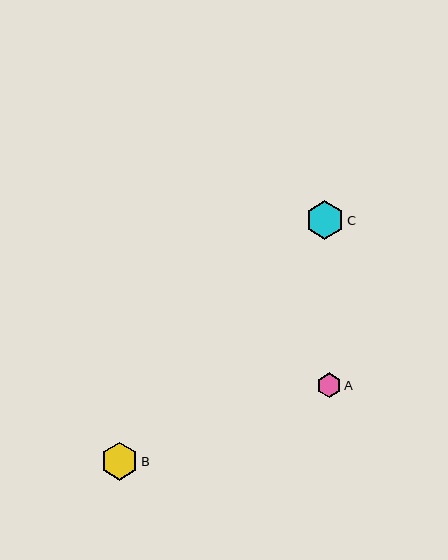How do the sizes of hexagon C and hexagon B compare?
Hexagon C and hexagon B are approximately the same size.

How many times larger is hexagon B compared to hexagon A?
Hexagon B is approximately 1.5 times the size of hexagon A.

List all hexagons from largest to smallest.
From largest to smallest: C, B, A.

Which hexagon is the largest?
Hexagon C is the largest with a size of approximately 38 pixels.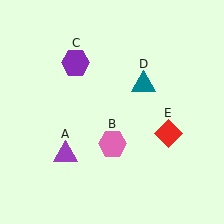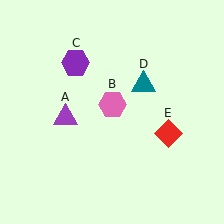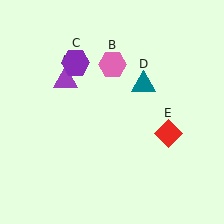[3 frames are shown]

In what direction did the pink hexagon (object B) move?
The pink hexagon (object B) moved up.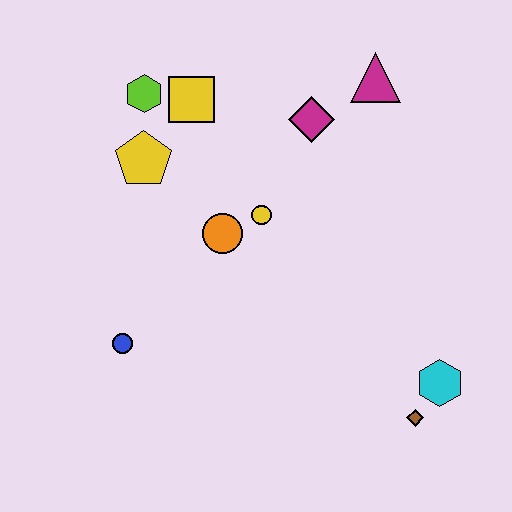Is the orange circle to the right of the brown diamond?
No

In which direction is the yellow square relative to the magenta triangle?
The yellow square is to the left of the magenta triangle.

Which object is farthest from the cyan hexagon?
The lime hexagon is farthest from the cyan hexagon.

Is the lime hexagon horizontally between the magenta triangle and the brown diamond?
No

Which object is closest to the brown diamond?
The cyan hexagon is closest to the brown diamond.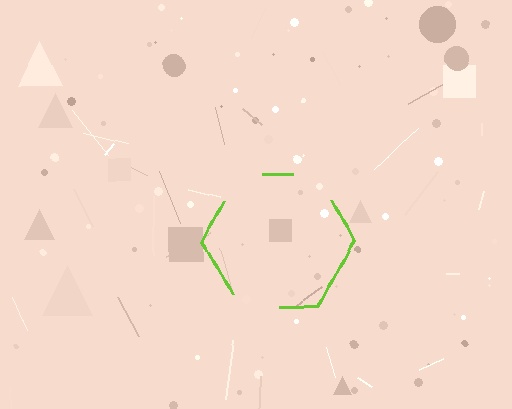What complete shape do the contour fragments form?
The contour fragments form a hexagon.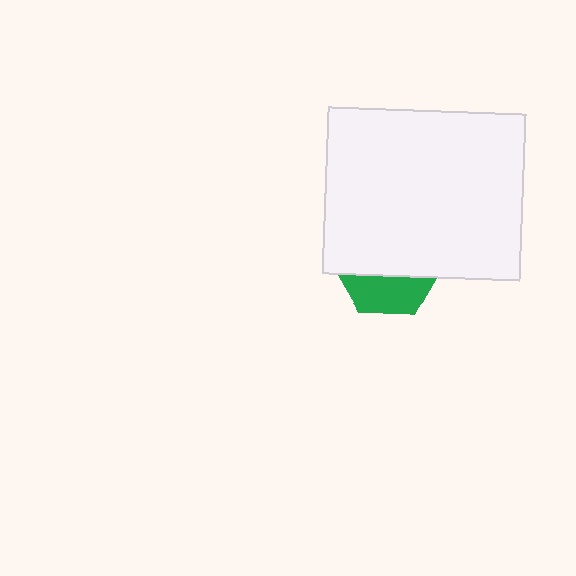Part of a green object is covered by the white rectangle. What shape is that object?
It is a hexagon.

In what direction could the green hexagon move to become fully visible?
The green hexagon could move down. That would shift it out from behind the white rectangle entirely.